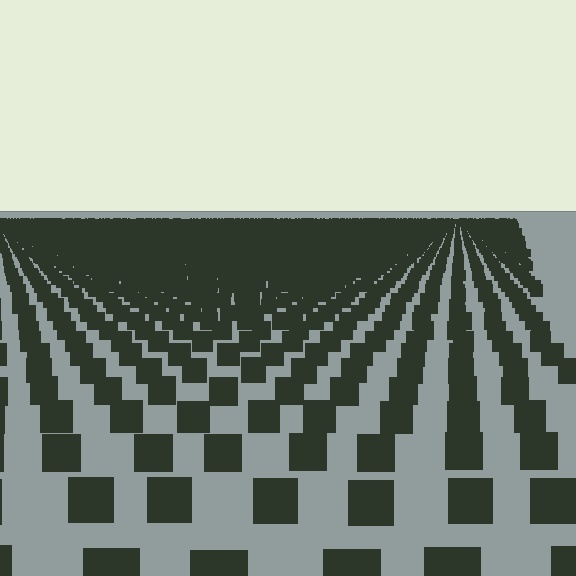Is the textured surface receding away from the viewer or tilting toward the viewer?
The surface is receding away from the viewer. Texture elements get smaller and denser toward the top.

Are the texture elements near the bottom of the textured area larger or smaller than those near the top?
Larger. Near the bottom, elements are closer to the viewer and appear at a bigger on-screen size.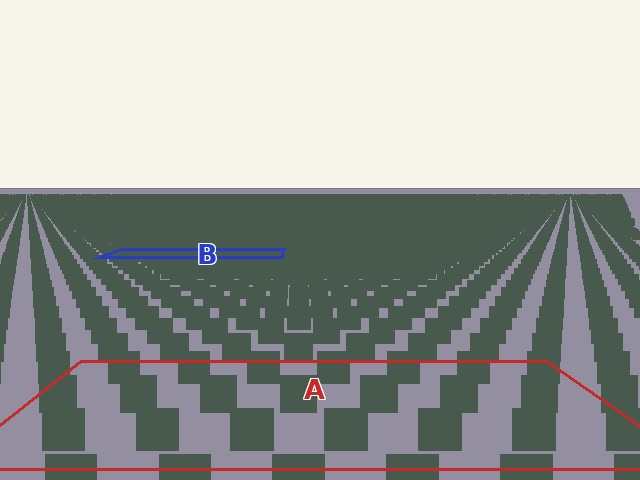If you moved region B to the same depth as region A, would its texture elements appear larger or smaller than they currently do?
They would appear larger. At a closer depth, the same texture elements are projected at a bigger on-screen size.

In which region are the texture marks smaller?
The texture marks are smaller in region B, because it is farther away.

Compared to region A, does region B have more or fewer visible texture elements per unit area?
Region B has more texture elements per unit area — they are packed more densely because it is farther away.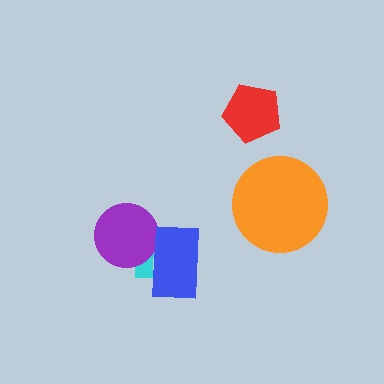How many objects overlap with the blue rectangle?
2 objects overlap with the blue rectangle.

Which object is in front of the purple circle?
The blue rectangle is in front of the purple circle.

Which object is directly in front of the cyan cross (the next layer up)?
The purple circle is directly in front of the cyan cross.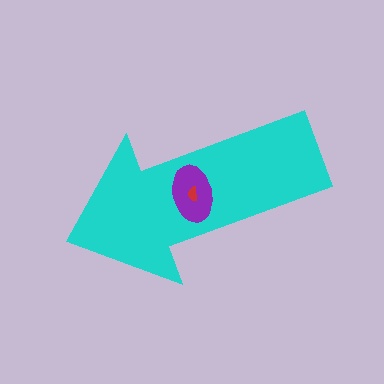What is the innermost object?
The red semicircle.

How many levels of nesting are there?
3.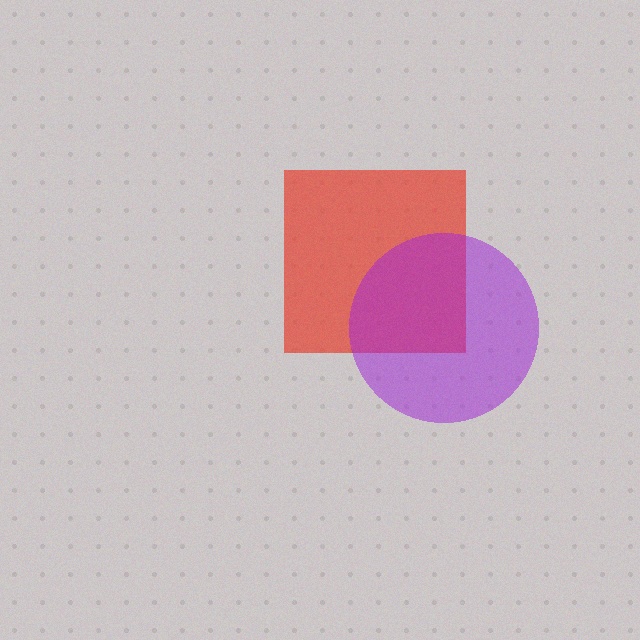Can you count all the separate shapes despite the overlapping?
Yes, there are 2 separate shapes.